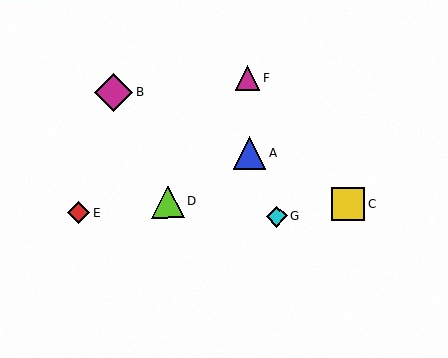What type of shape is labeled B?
Shape B is a magenta diamond.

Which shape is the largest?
The magenta diamond (labeled B) is the largest.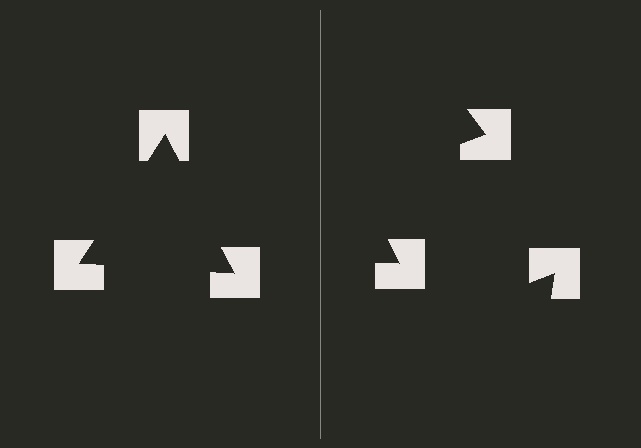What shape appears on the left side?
An illusory triangle.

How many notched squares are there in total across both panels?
6 — 3 on each side.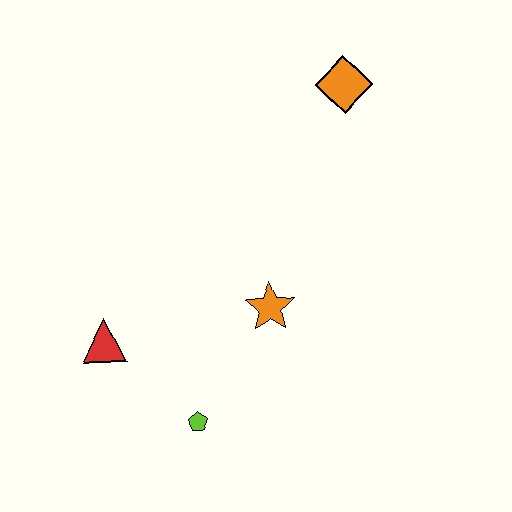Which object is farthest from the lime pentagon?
The orange diamond is farthest from the lime pentagon.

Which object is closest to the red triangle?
The lime pentagon is closest to the red triangle.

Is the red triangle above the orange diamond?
No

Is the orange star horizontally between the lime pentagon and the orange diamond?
Yes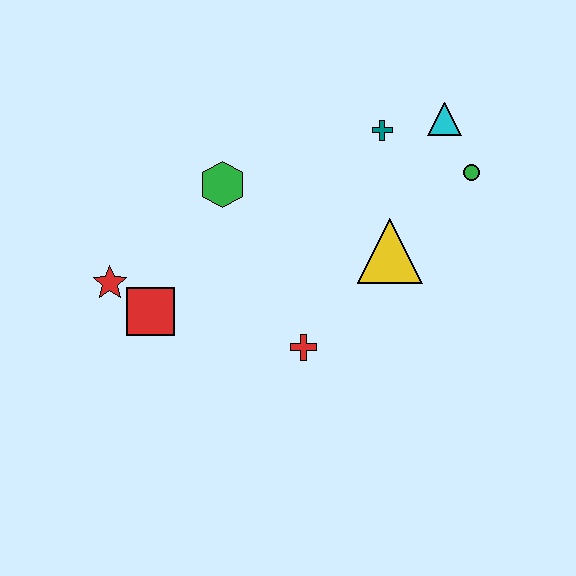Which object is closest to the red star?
The red square is closest to the red star.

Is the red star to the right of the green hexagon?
No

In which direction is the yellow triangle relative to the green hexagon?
The yellow triangle is to the right of the green hexagon.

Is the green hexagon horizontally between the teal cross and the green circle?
No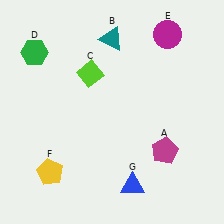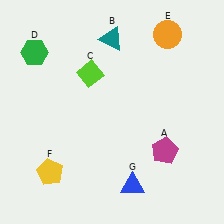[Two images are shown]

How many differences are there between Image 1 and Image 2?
There is 1 difference between the two images.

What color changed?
The circle (E) changed from magenta in Image 1 to orange in Image 2.